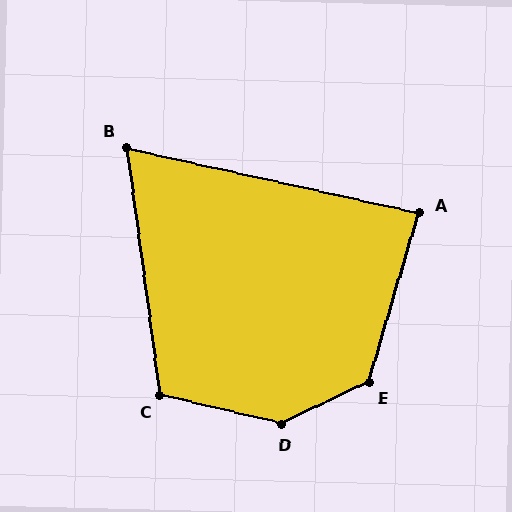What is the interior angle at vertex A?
Approximately 86 degrees (approximately right).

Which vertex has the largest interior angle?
D, at approximately 142 degrees.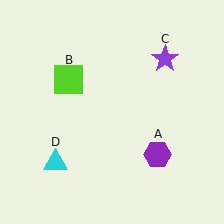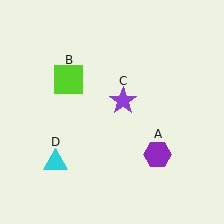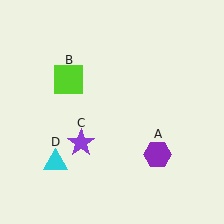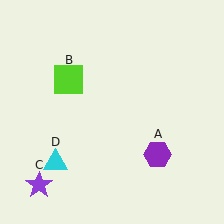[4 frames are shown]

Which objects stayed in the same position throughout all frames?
Purple hexagon (object A) and lime square (object B) and cyan triangle (object D) remained stationary.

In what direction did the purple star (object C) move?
The purple star (object C) moved down and to the left.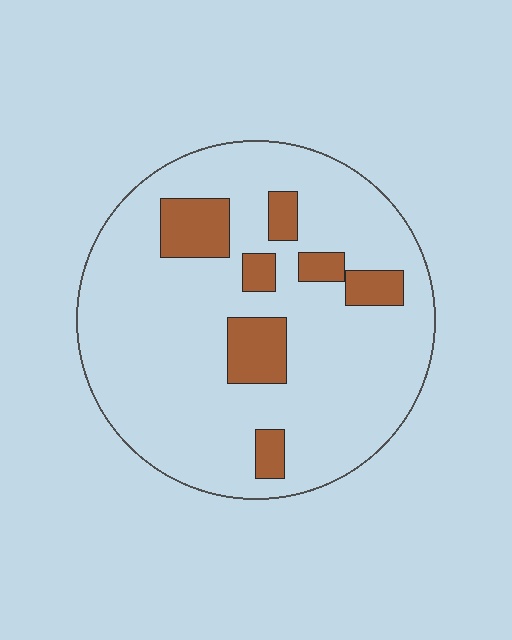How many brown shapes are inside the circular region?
7.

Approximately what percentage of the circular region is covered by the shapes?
Approximately 15%.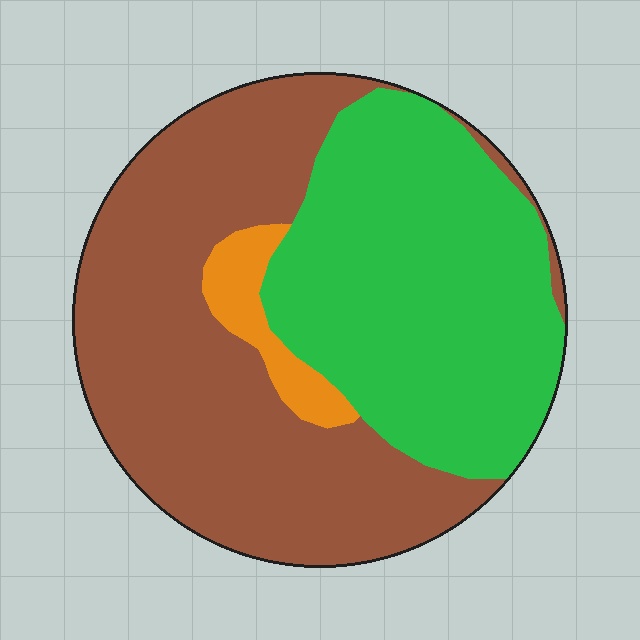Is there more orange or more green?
Green.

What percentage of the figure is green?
Green covers roughly 40% of the figure.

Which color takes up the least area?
Orange, at roughly 5%.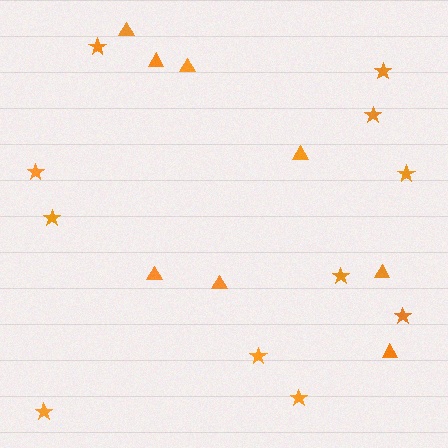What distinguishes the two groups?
There are 2 groups: one group of triangles (8) and one group of stars (11).